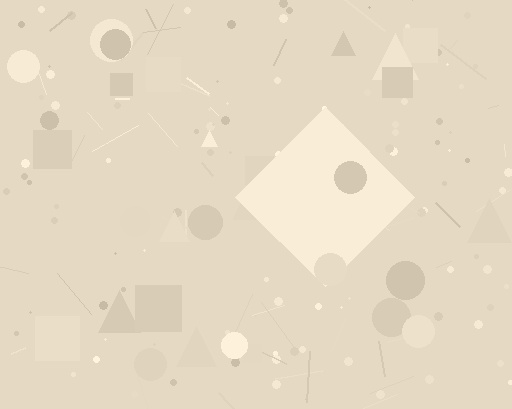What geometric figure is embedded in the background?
A diamond is embedded in the background.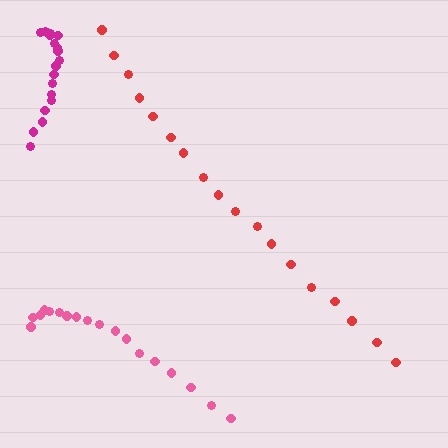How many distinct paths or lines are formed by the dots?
There are 3 distinct paths.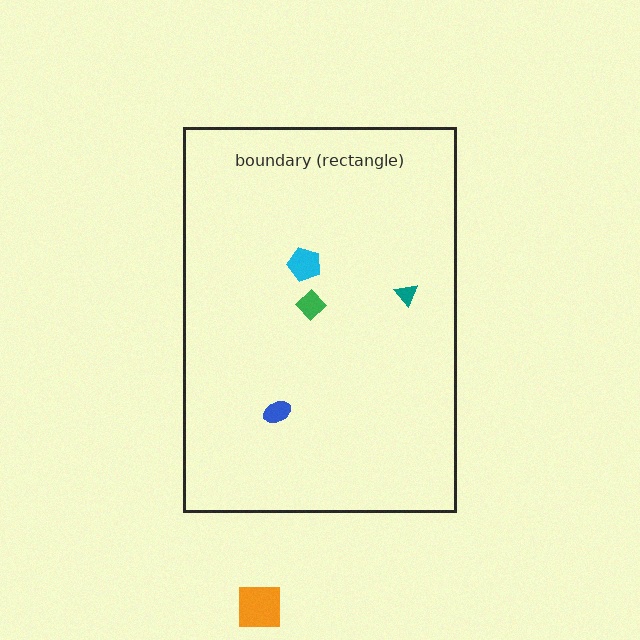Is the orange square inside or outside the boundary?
Outside.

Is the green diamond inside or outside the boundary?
Inside.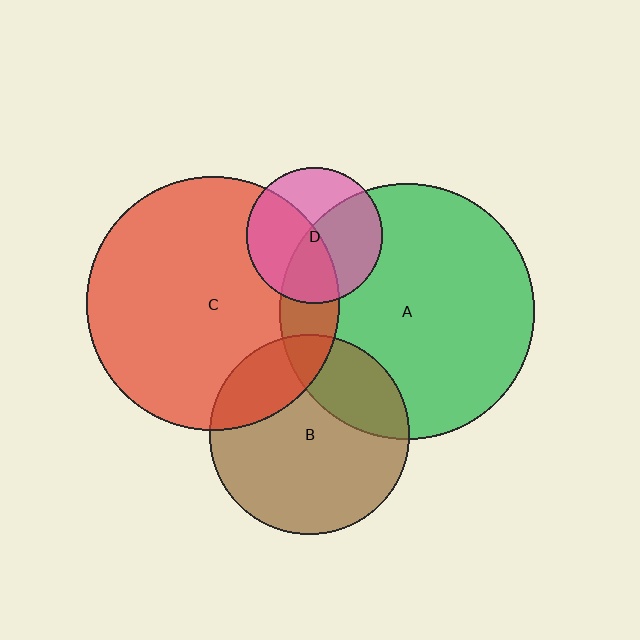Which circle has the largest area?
Circle A (green).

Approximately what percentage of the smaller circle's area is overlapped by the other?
Approximately 50%.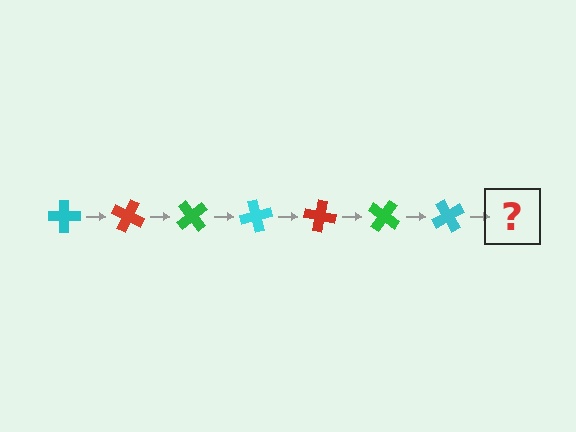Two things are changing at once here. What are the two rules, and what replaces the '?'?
The two rules are that it rotates 25 degrees each step and the color cycles through cyan, red, and green. The '?' should be a red cross, rotated 175 degrees from the start.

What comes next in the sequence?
The next element should be a red cross, rotated 175 degrees from the start.